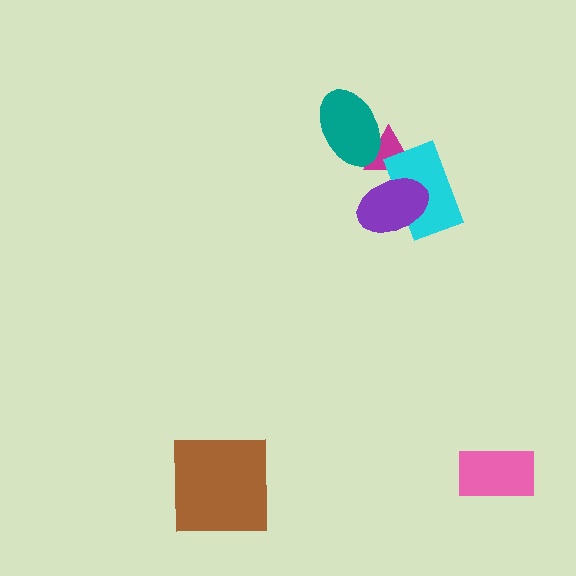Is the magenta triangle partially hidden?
Yes, it is partially covered by another shape.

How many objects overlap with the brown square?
0 objects overlap with the brown square.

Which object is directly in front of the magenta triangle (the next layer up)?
The cyan rectangle is directly in front of the magenta triangle.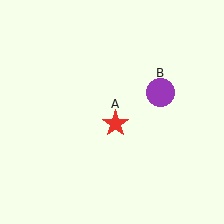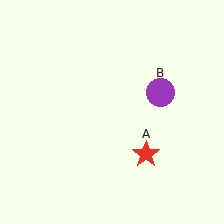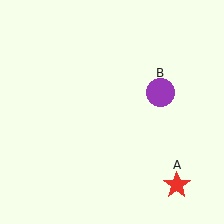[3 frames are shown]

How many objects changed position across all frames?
1 object changed position: red star (object A).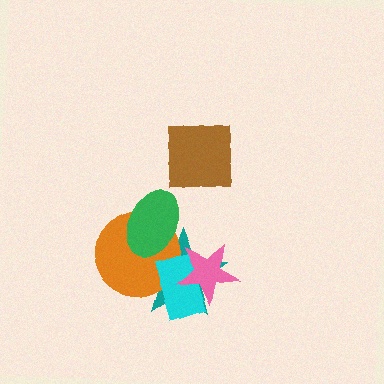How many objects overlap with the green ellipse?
2 objects overlap with the green ellipse.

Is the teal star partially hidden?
Yes, it is partially covered by another shape.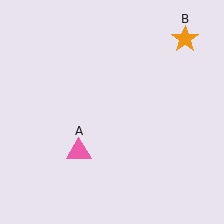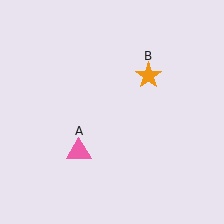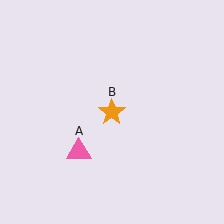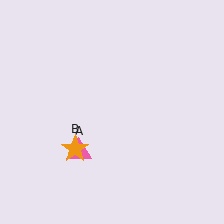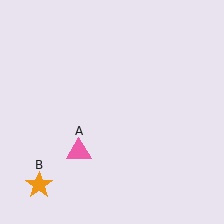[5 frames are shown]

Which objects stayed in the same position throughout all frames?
Pink triangle (object A) remained stationary.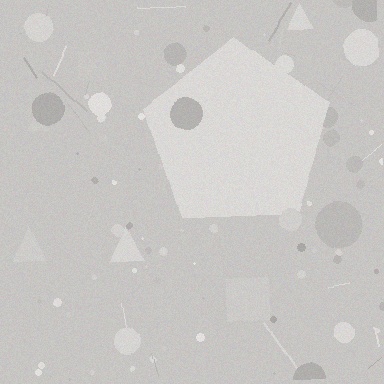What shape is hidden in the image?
A pentagon is hidden in the image.